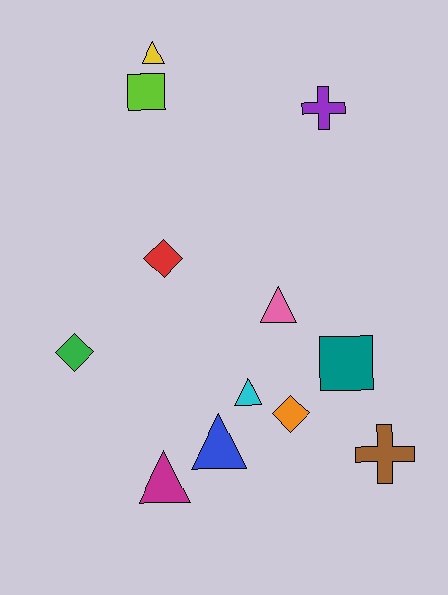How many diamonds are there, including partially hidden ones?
There are 3 diamonds.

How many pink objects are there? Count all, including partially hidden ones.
There is 1 pink object.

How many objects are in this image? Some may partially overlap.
There are 12 objects.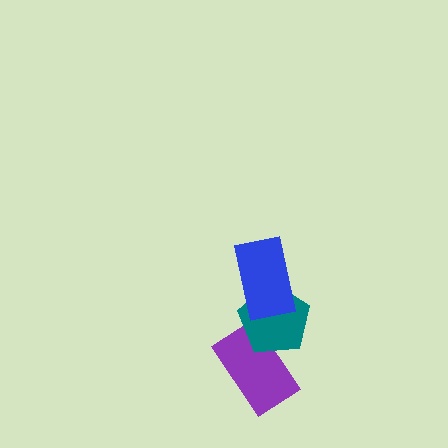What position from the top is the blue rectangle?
The blue rectangle is 1st from the top.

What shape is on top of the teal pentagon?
The blue rectangle is on top of the teal pentagon.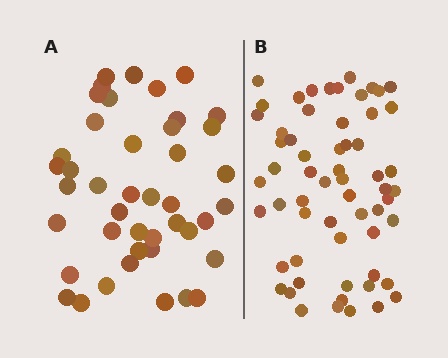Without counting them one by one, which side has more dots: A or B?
Region B (the right region) has more dots.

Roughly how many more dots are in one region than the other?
Region B has approximately 15 more dots than region A.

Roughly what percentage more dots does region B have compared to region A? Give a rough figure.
About 40% more.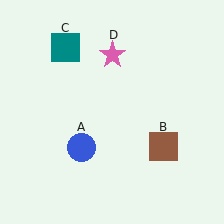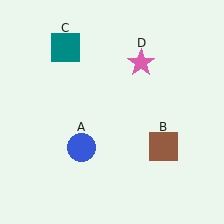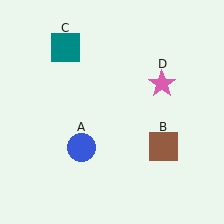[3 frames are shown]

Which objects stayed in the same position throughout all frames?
Blue circle (object A) and brown square (object B) and teal square (object C) remained stationary.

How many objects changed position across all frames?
1 object changed position: pink star (object D).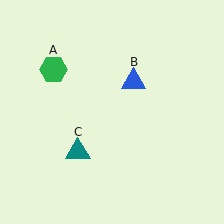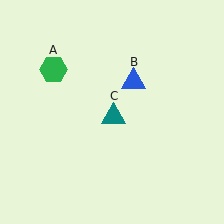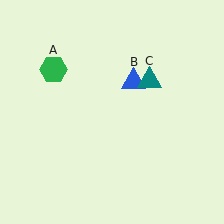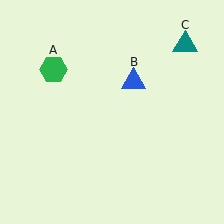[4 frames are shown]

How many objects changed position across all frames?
1 object changed position: teal triangle (object C).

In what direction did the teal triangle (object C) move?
The teal triangle (object C) moved up and to the right.